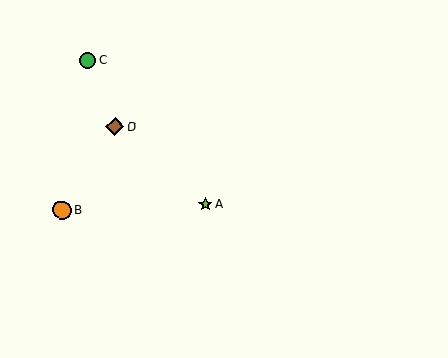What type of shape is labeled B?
Shape B is an orange circle.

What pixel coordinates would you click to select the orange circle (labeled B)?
Click at (62, 210) to select the orange circle B.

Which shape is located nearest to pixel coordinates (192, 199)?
The lime star (labeled A) at (205, 204) is nearest to that location.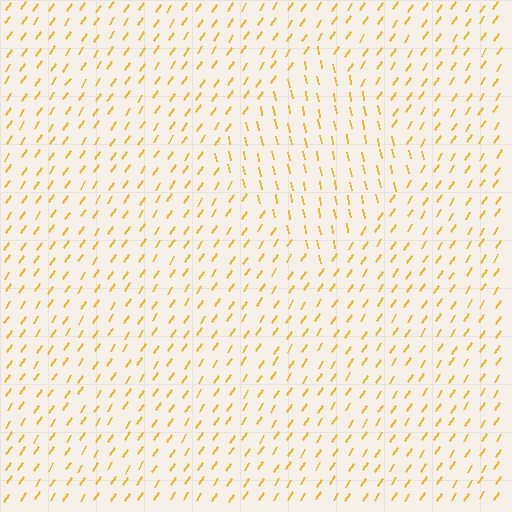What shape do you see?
I see a diamond.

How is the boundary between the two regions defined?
The boundary is defined purely by a change in line orientation (approximately 45 degrees difference). All lines are the same color and thickness.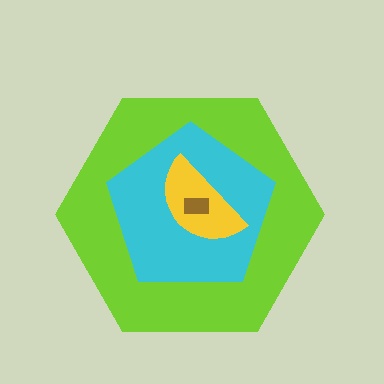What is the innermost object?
The brown rectangle.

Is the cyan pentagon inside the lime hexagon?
Yes.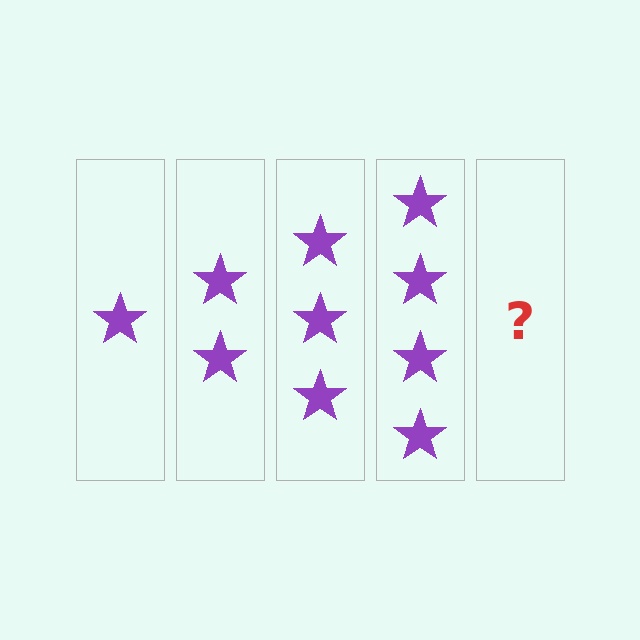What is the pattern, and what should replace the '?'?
The pattern is that each step adds one more star. The '?' should be 5 stars.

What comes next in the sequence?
The next element should be 5 stars.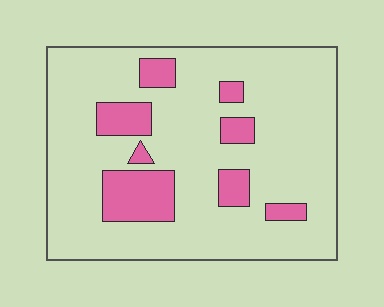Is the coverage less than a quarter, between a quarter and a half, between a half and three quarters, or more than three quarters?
Less than a quarter.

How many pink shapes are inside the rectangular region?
8.